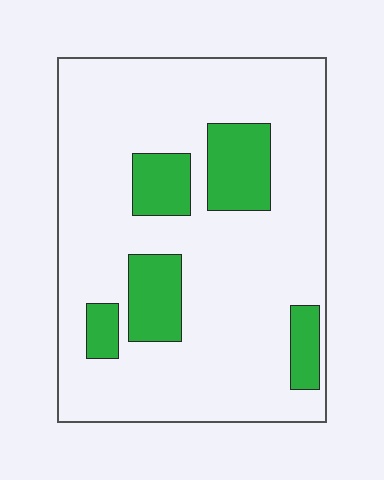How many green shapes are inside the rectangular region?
5.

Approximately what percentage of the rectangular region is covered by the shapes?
Approximately 20%.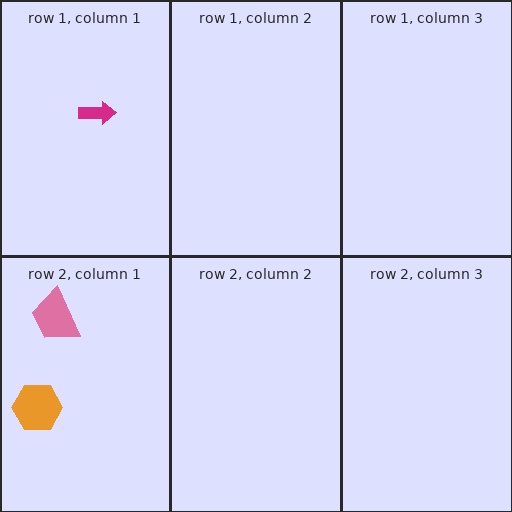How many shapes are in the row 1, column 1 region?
1.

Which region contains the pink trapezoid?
The row 2, column 1 region.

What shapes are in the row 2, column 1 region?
The orange hexagon, the pink trapezoid.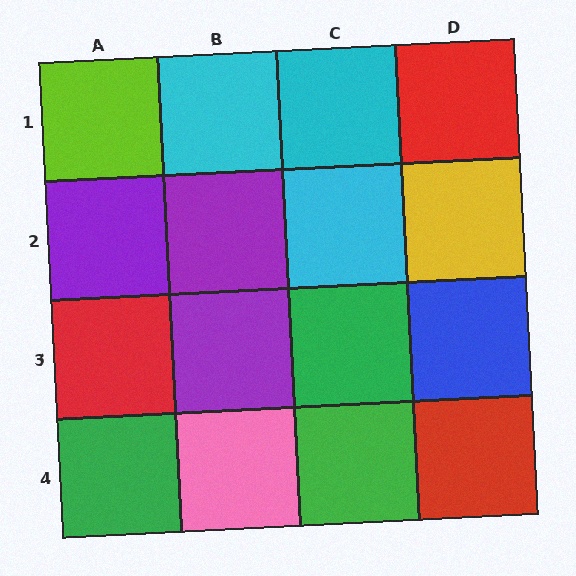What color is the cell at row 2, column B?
Purple.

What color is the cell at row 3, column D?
Blue.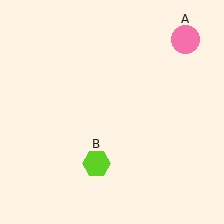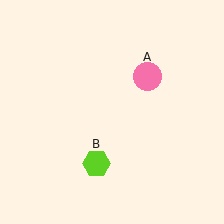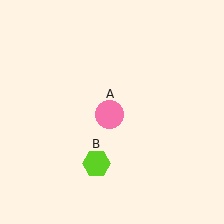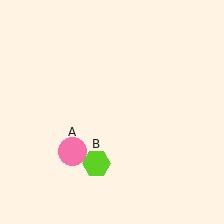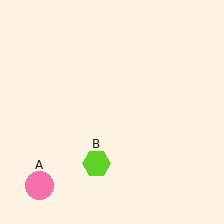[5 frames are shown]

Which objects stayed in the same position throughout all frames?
Lime hexagon (object B) remained stationary.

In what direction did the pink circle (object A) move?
The pink circle (object A) moved down and to the left.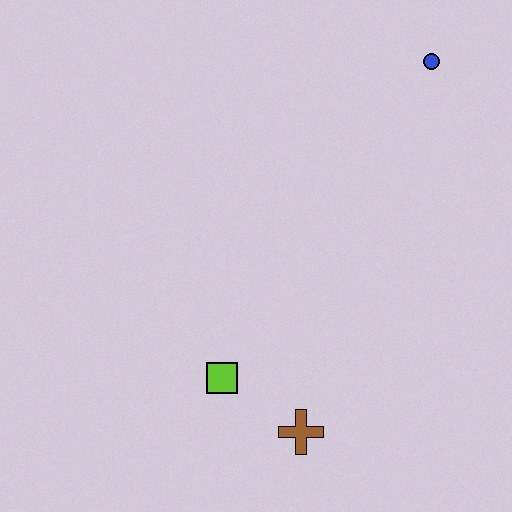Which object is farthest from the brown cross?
The blue circle is farthest from the brown cross.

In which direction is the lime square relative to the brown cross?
The lime square is to the left of the brown cross.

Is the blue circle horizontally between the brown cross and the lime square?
No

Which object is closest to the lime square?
The brown cross is closest to the lime square.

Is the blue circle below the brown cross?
No